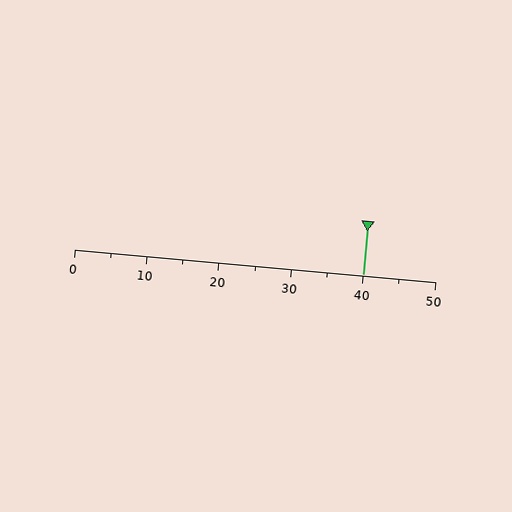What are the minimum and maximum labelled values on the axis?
The axis runs from 0 to 50.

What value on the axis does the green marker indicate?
The marker indicates approximately 40.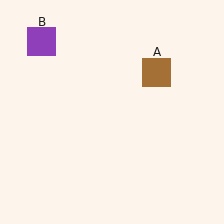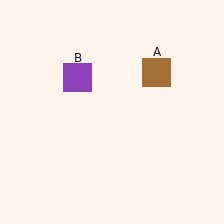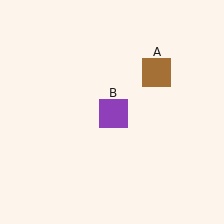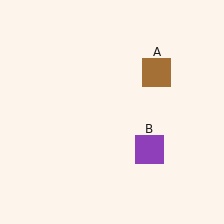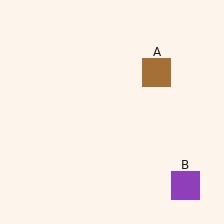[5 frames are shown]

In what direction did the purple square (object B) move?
The purple square (object B) moved down and to the right.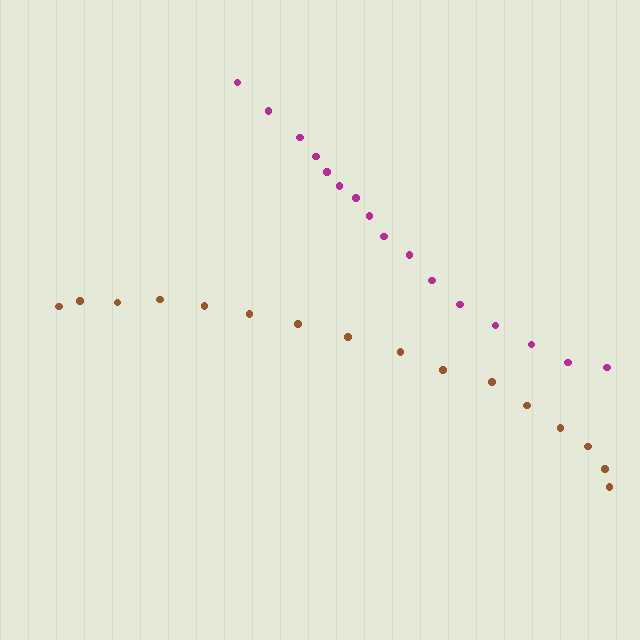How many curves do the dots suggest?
There are 2 distinct paths.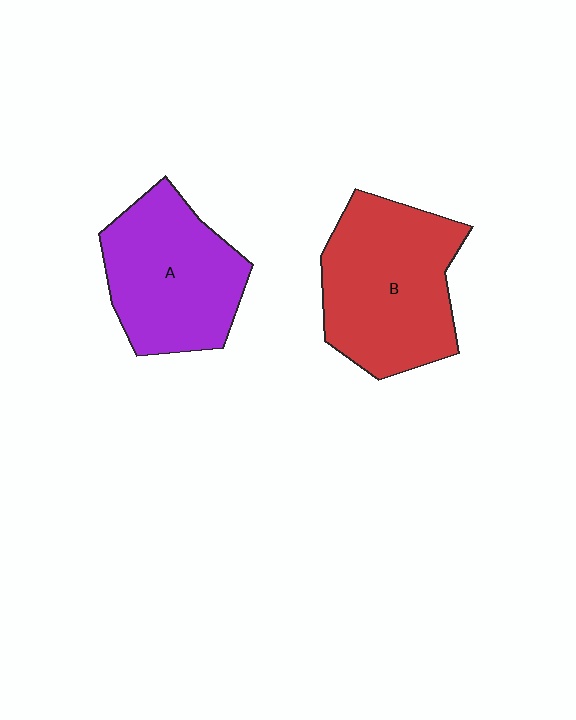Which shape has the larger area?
Shape B (red).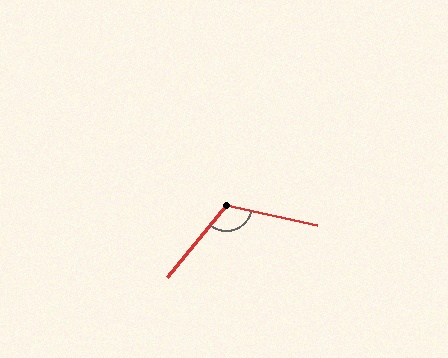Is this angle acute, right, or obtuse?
It is obtuse.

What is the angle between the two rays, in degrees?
Approximately 117 degrees.